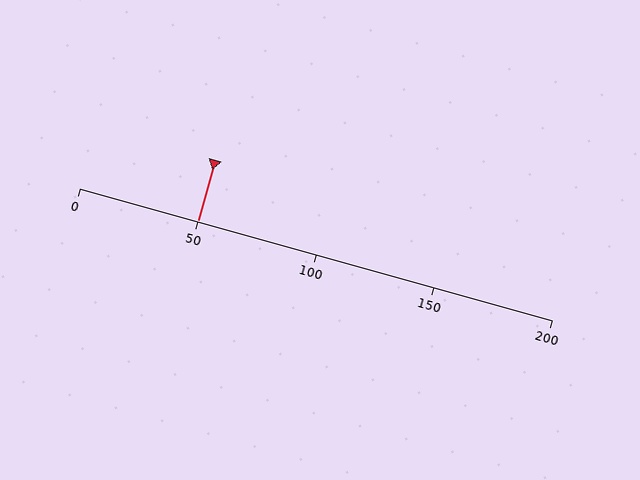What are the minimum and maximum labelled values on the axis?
The axis runs from 0 to 200.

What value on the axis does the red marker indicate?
The marker indicates approximately 50.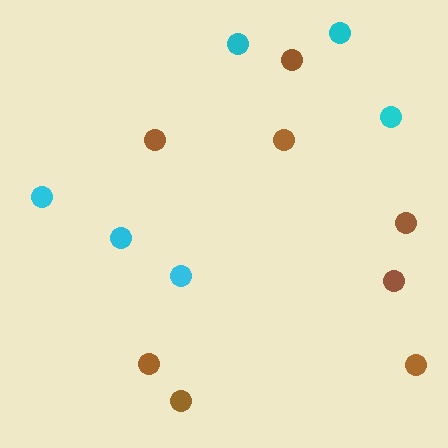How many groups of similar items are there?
There are 2 groups: one group of cyan circles (6) and one group of brown circles (8).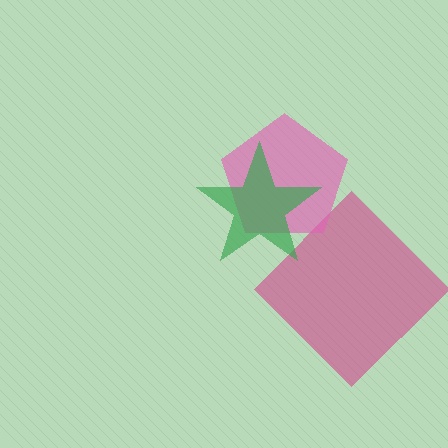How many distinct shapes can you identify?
There are 3 distinct shapes: a magenta diamond, a pink pentagon, a green star.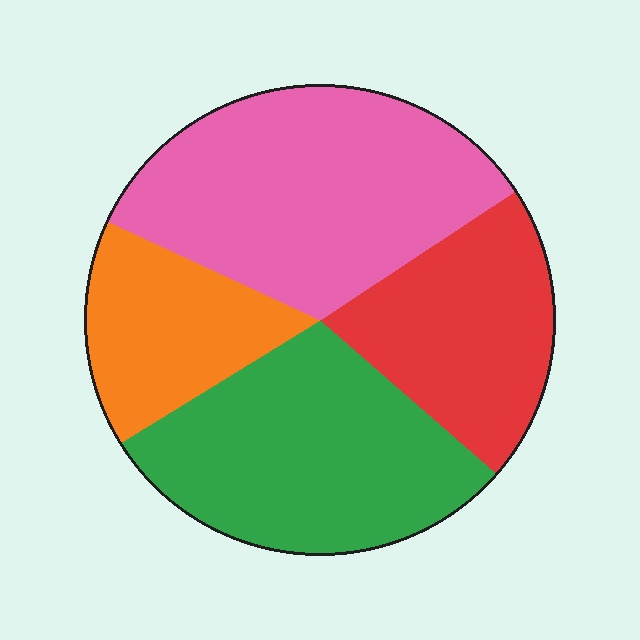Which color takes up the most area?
Pink, at roughly 35%.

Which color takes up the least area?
Orange, at roughly 15%.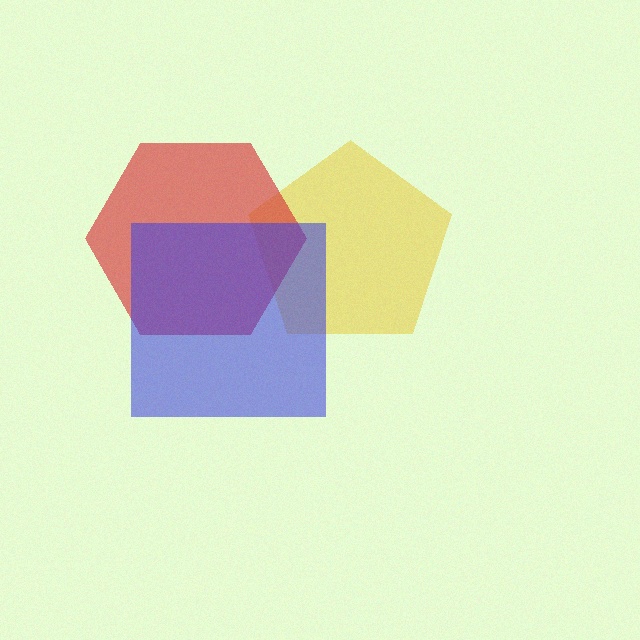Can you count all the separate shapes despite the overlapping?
Yes, there are 3 separate shapes.